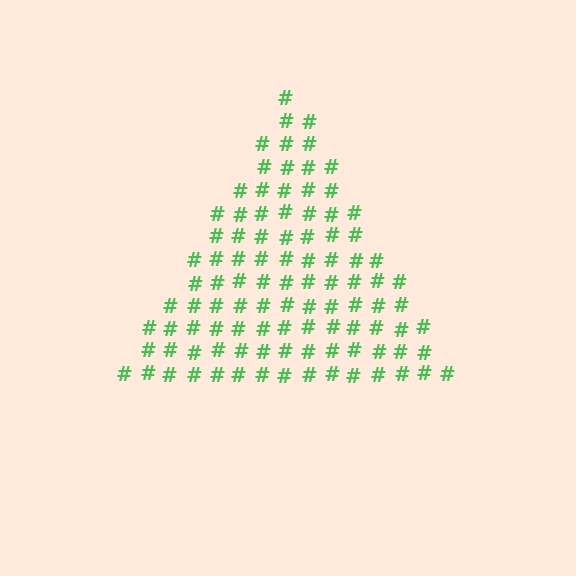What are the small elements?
The small elements are hash symbols.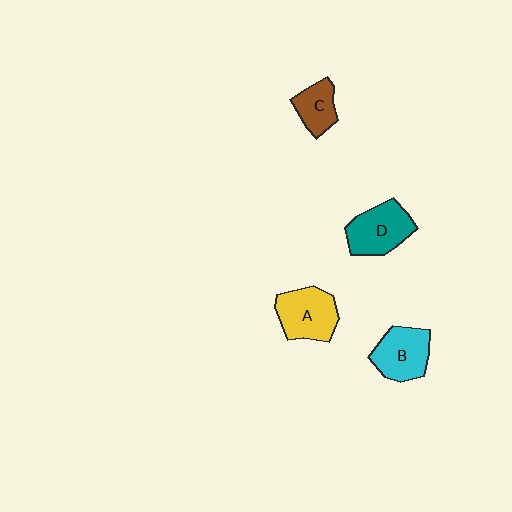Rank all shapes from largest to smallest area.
From largest to smallest: D (teal), A (yellow), B (cyan), C (brown).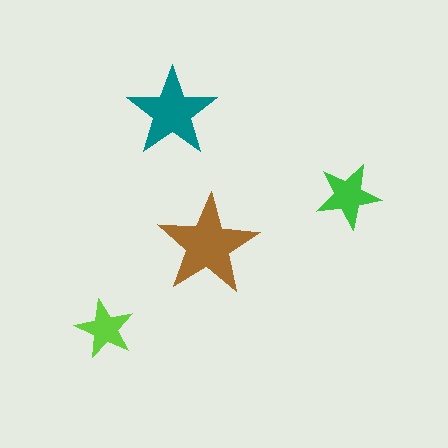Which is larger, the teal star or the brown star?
The brown one.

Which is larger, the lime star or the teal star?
The teal one.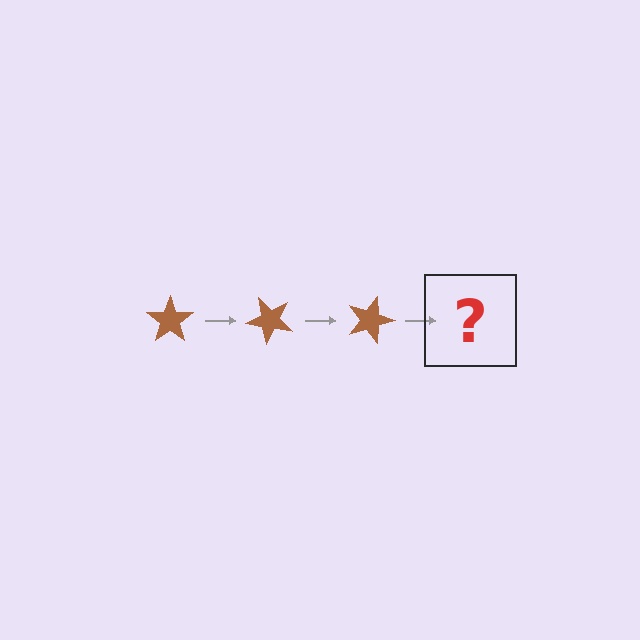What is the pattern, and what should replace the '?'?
The pattern is that the star rotates 45 degrees each step. The '?' should be a brown star rotated 135 degrees.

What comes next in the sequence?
The next element should be a brown star rotated 135 degrees.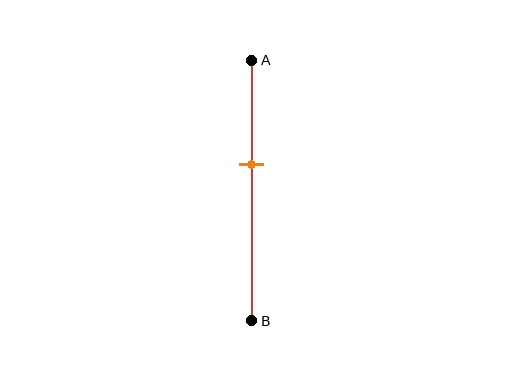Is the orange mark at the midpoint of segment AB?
No, the mark is at about 40% from A, not at the 50% midpoint.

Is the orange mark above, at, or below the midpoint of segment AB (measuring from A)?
The orange mark is above the midpoint of segment AB.